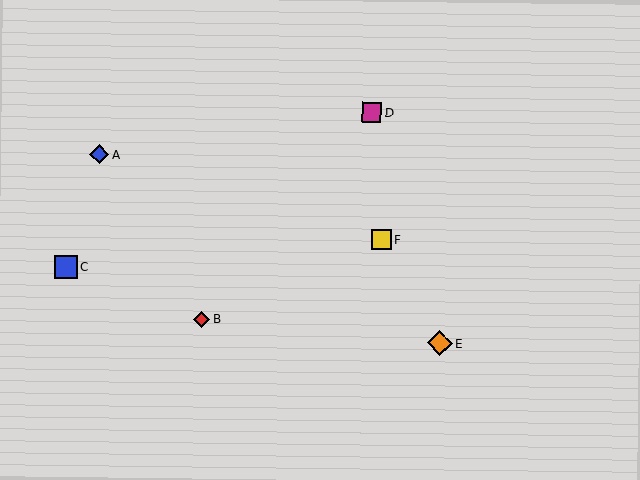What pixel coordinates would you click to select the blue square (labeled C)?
Click at (65, 267) to select the blue square C.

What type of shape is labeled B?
Shape B is a red diamond.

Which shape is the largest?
The orange diamond (labeled E) is the largest.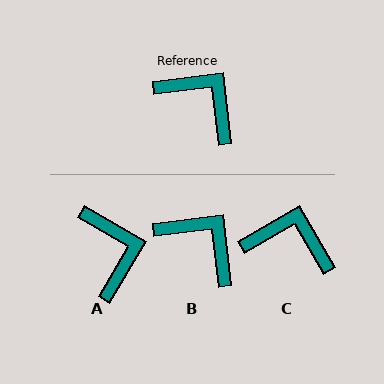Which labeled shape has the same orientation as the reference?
B.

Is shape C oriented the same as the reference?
No, it is off by about 23 degrees.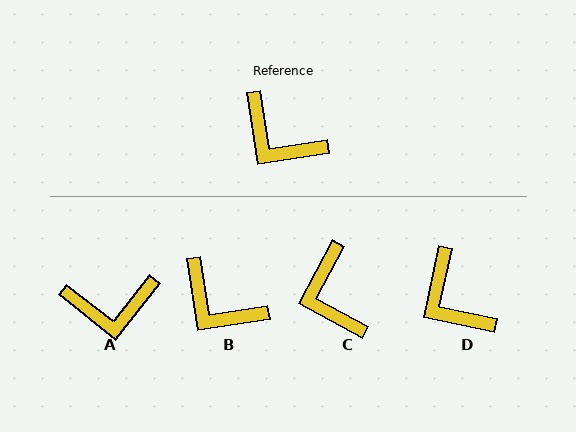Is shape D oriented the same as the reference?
No, it is off by about 21 degrees.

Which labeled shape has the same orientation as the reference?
B.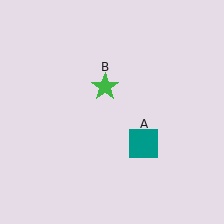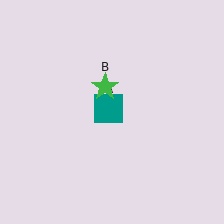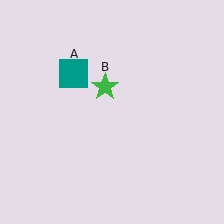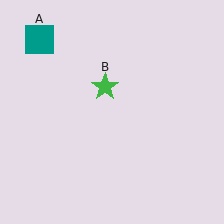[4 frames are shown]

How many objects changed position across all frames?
1 object changed position: teal square (object A).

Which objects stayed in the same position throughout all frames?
Green star (object B) remained stationary.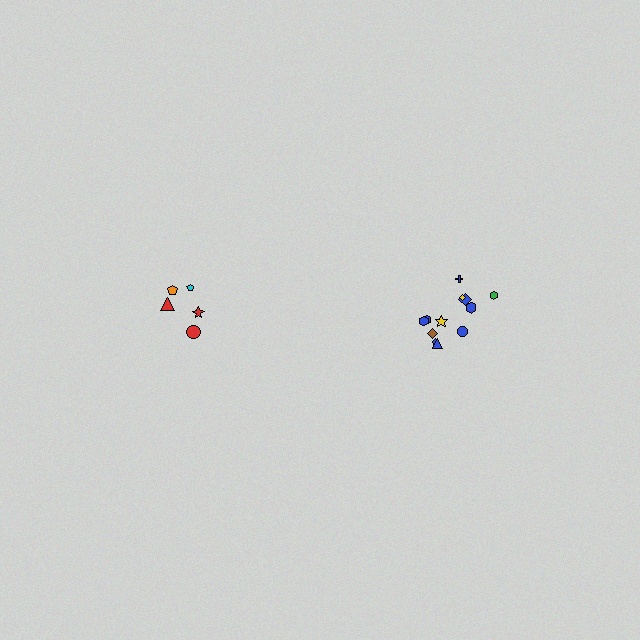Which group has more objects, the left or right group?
The right group.